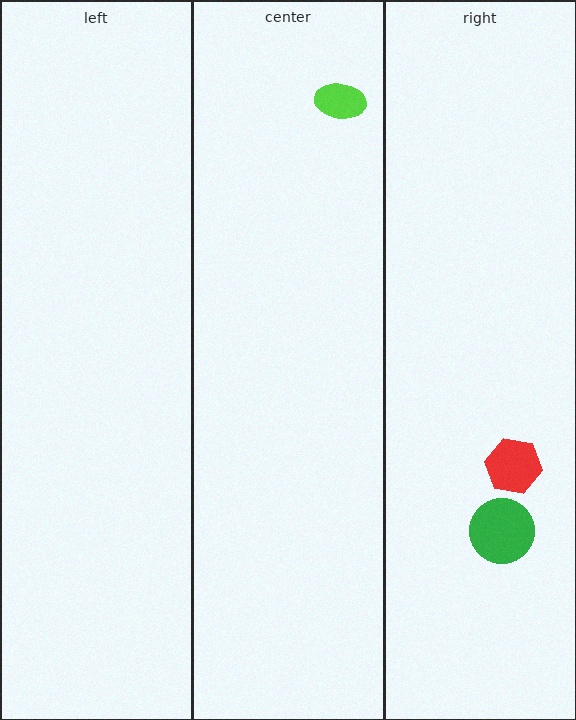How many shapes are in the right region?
2.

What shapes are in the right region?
The red hexagon, the green circle.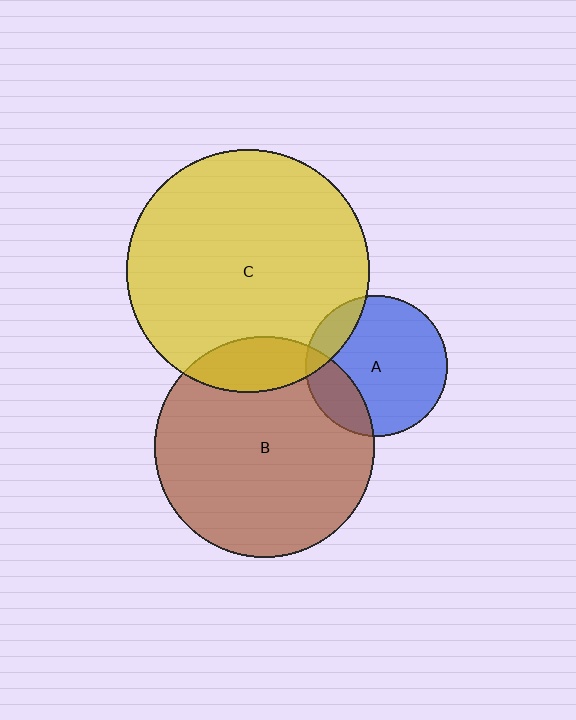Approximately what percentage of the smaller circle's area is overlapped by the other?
Approximately 15%.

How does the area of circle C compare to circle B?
Approximately 1.2 times.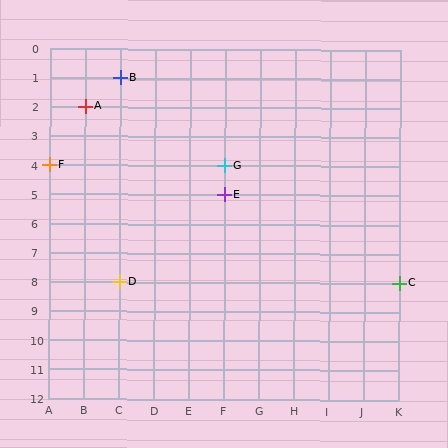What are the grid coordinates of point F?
Point F is at grid coordinates (A, 4).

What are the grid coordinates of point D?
Point D is at grid coordinates (C, 8).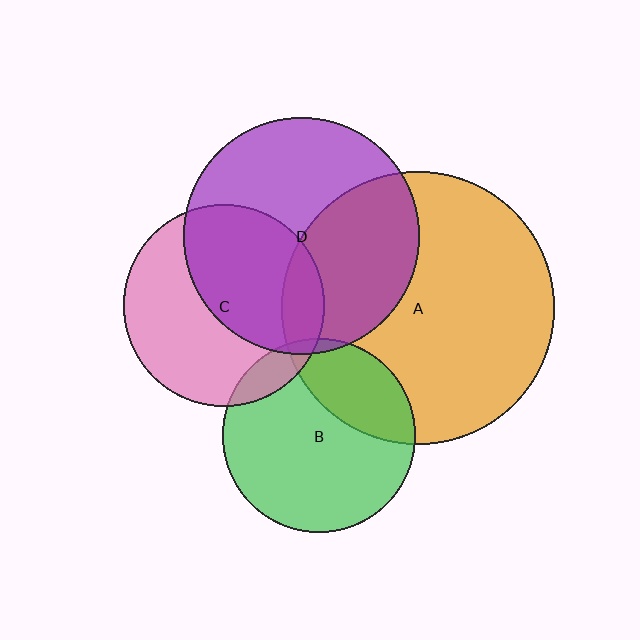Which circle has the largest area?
Circle A (orange).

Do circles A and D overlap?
Yes.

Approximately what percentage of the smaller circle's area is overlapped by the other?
Approximately 40%.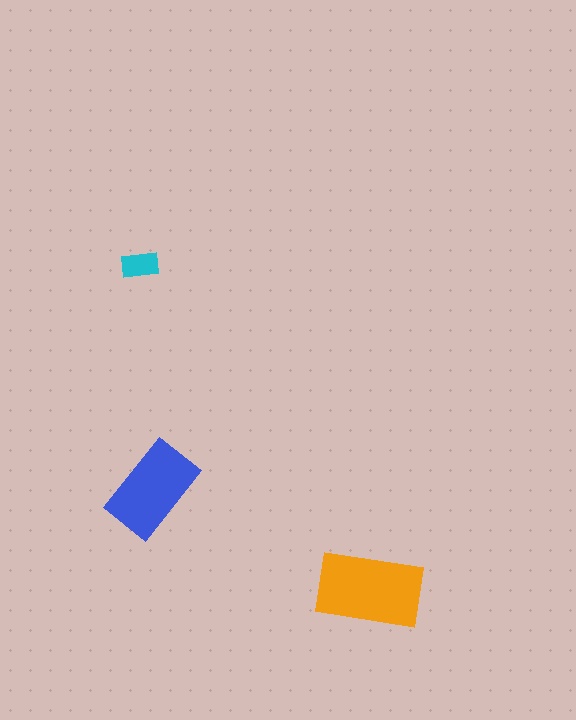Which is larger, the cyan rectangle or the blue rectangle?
The blue one.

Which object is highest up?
The cyan rectangle is topmost.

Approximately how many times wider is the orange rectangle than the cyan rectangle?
About 3 times wider.